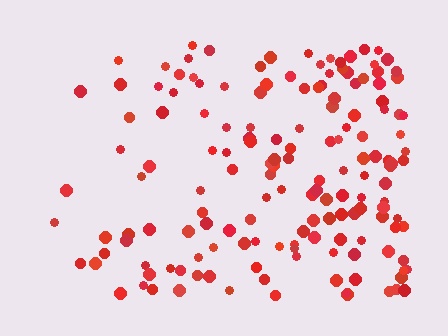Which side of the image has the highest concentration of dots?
The right.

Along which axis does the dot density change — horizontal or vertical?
Horizontal.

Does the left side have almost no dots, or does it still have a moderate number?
Still a moderate number, just noticeably fewer than the right.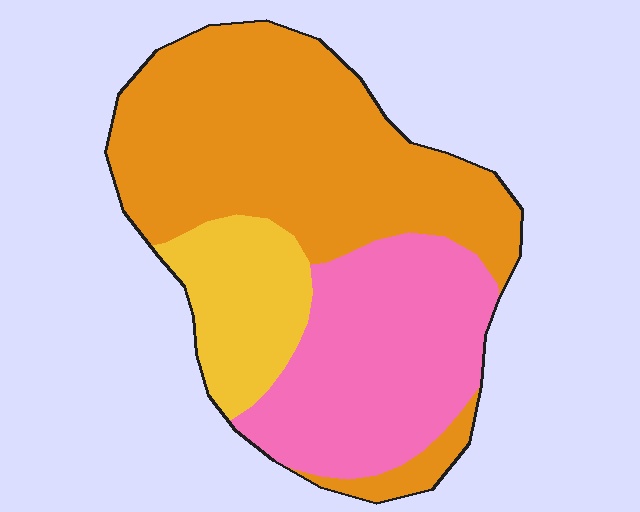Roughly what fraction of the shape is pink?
Pink covers around 30% of the shape.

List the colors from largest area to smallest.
From largest to smallest: orange, pink, yellow.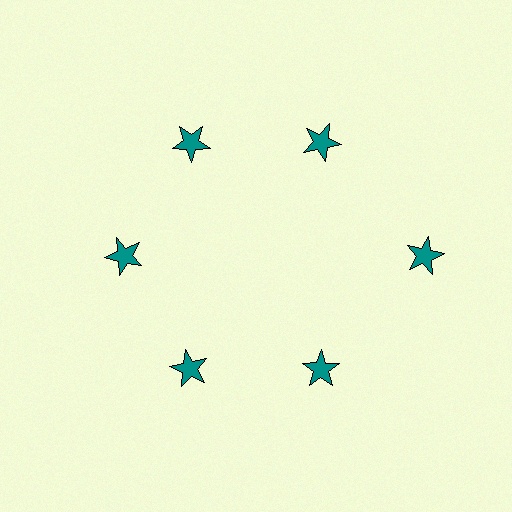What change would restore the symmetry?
The symmetry would be restored by moving it inward, back onto the ring so that all 6 stars sit at equal angles and equal distance from the center.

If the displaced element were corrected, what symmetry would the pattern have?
It would have 6-fold rotational symmetry — the pattern would map onto itself every 60 degrees.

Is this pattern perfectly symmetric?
No. The 6 teal stars are arranged in a ring, but one element near the 3 o'clock position is pushed outward from the center, breaking the 6-fold rotational symmetry.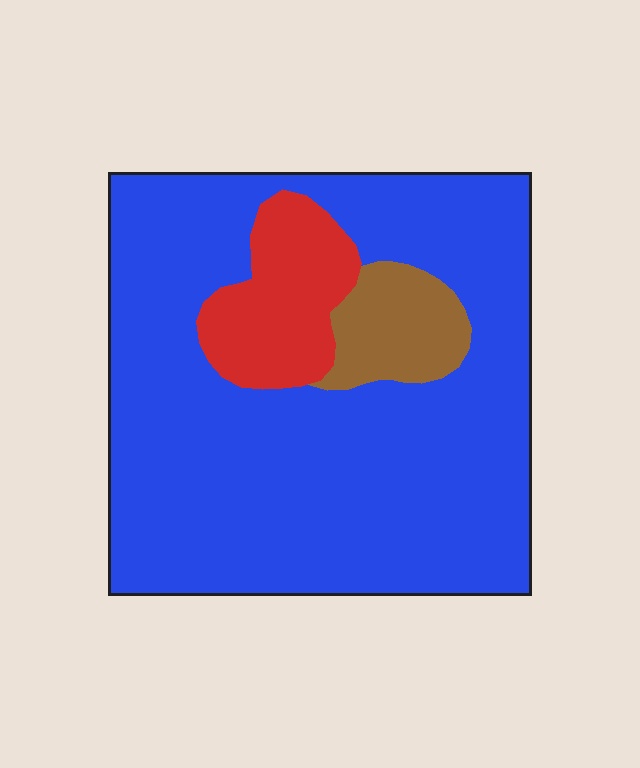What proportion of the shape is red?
Red takes up about one eighth (1/8) of the shape.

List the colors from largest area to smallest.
From largest to smallest: blue, red, brown.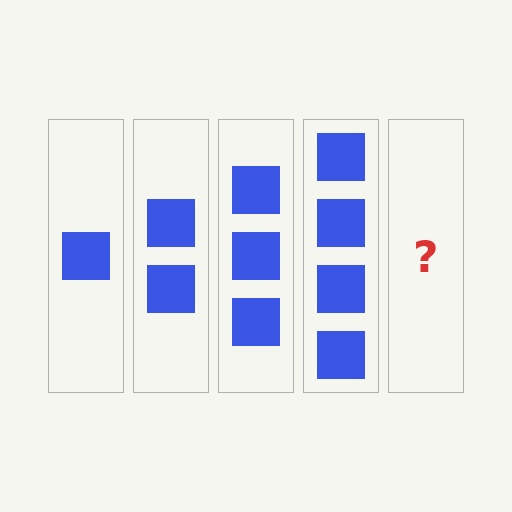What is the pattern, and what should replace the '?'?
The pattern is that each step adds one more square. The '?' should be 5 squares.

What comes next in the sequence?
The next element should be 5 squares.